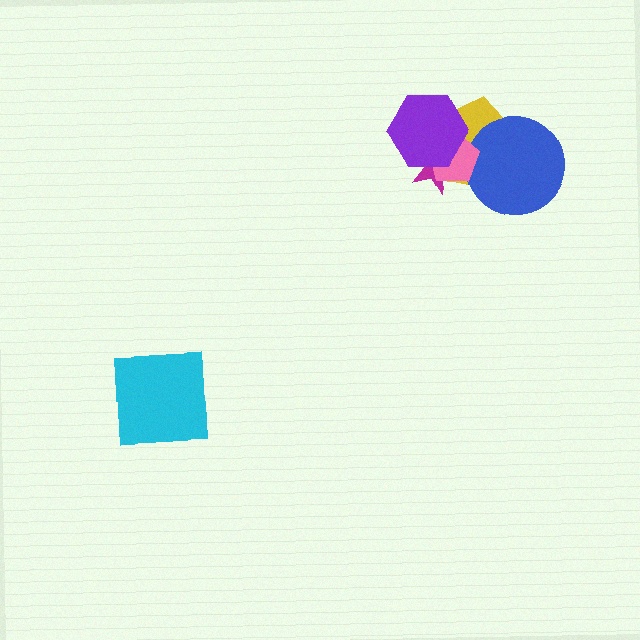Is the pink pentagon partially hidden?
Yes, it is partially covered by another shape.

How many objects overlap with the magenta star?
3 objects overlap with the magenta star.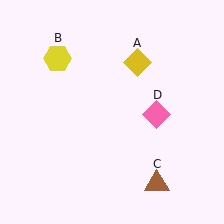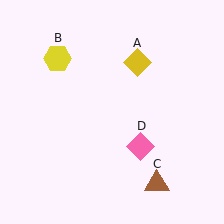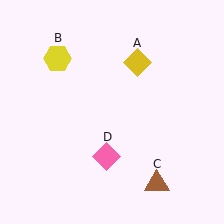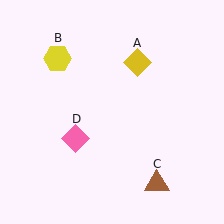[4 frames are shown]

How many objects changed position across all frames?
1 object changed position: pink diamond (object D).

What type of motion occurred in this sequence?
The pink diamond (object D) rotated clockwise around the center of the scene.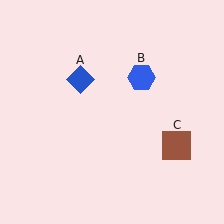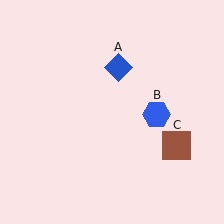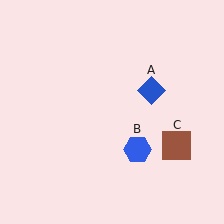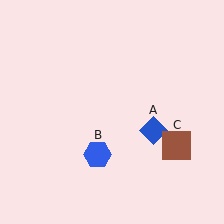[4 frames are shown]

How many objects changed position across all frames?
2 objects changed position: blue diamond (object A), blue hexagon (object B).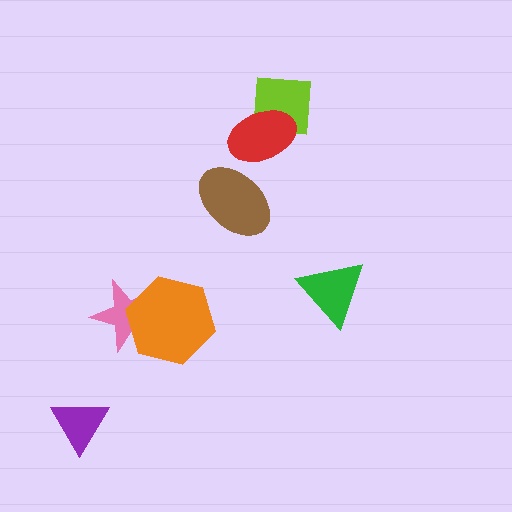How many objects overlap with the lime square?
1 object overlaps with the lime square.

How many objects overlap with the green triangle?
0 objects overlap with the green triangle.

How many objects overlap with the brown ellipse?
0 objects overlap with the brown ellipse.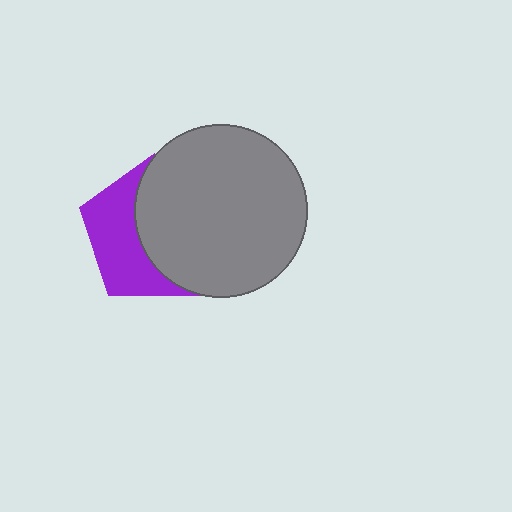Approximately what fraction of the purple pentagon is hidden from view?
Roughly 57% of the purple pentagon is hidden behind the gray circle.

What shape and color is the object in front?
The object in front is a gray circle.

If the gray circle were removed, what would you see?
You would see the complete purple pentagon.